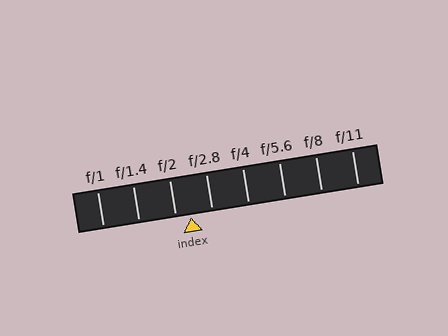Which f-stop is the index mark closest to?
The index mark is closest to f/2.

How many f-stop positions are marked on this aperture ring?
There are 8 f-stop positions marked.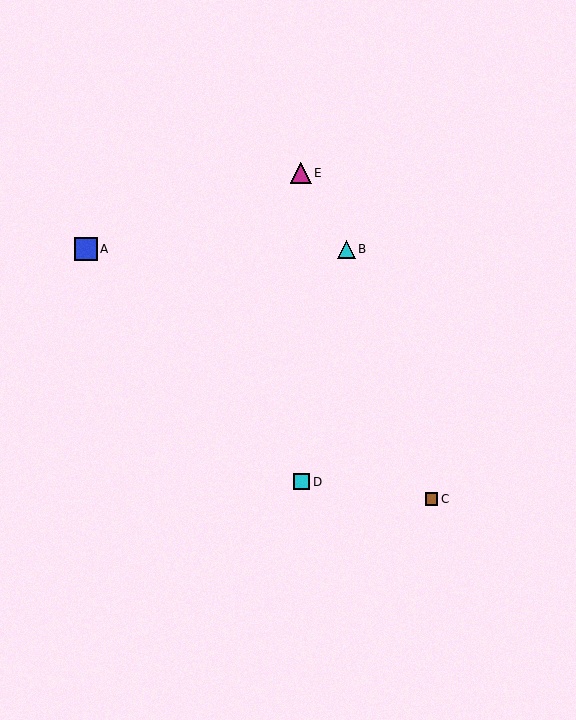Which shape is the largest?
The blue square (labeled A) is the largest.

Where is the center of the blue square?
The center of the blue square is at (85, 249).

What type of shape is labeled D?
Shape D is a cyan square.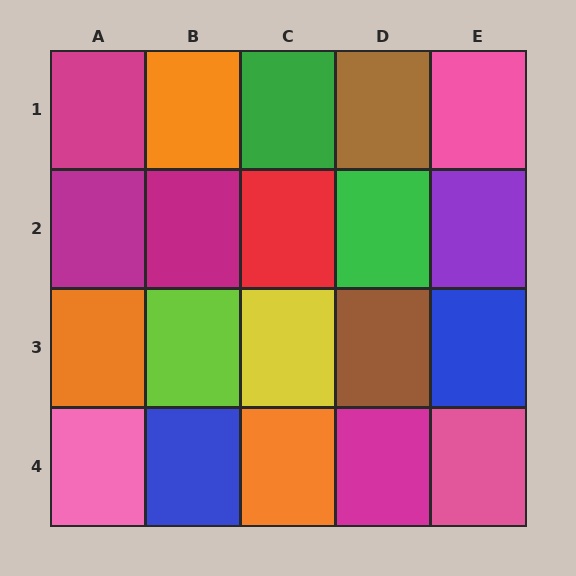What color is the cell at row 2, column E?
Purple.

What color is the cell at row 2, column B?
Magenta.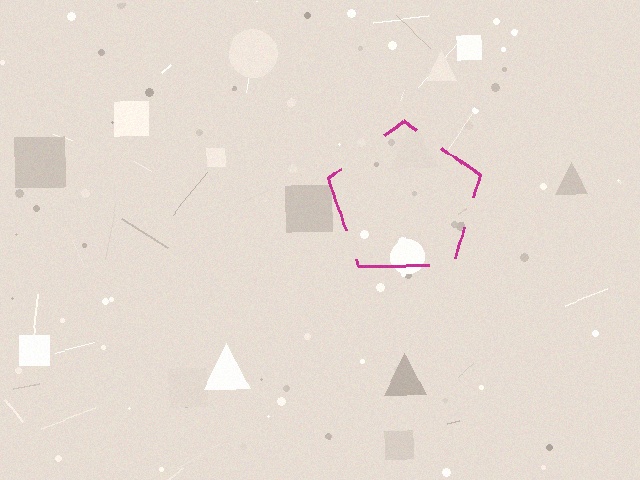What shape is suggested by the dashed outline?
The dashed outline suggests a pentagon.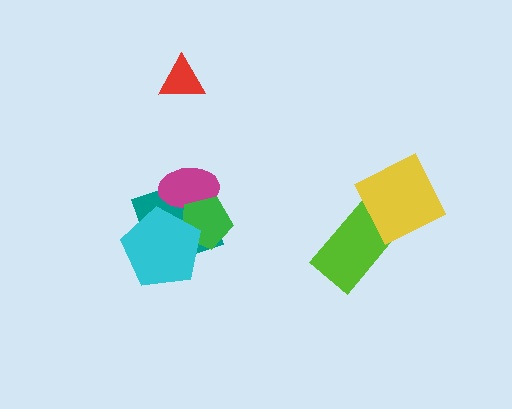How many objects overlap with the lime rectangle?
1 object overlaps with the lime rectangle.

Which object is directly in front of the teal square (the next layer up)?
The magenta ellipse is directly in front of the teal square.